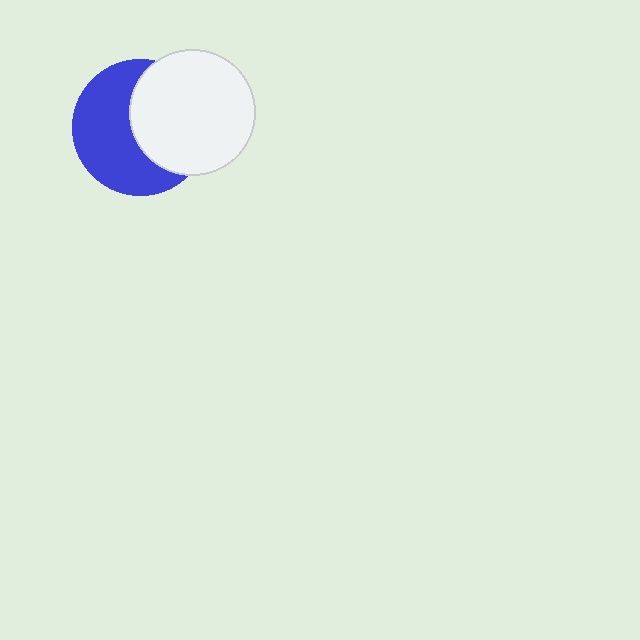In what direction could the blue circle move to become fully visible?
The blue circle could move left. That would shift it out from behind the white circle entirely.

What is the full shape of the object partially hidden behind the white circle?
The partially hidden object is a blue circle.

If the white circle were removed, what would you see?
You would see the complete blue circle.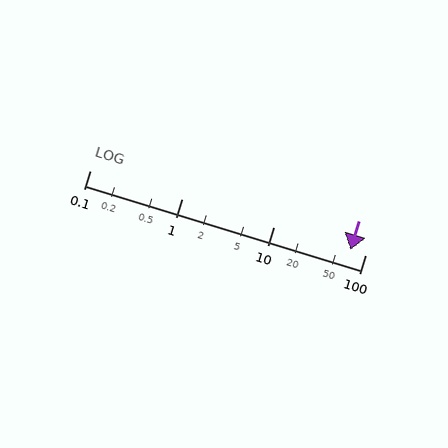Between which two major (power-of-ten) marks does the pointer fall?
The pointer is between 10 and 100.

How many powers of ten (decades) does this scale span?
The scale spans 3 decades, from 0.1 to 100.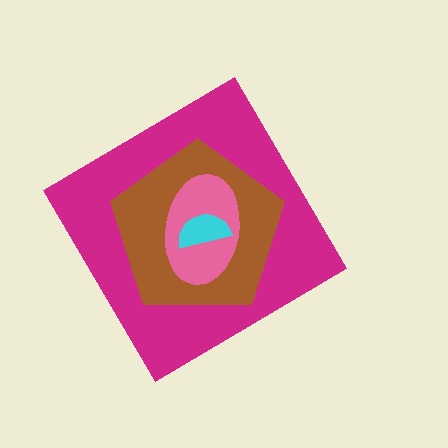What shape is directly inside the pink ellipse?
The cyan semicircle.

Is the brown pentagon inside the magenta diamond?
Yes.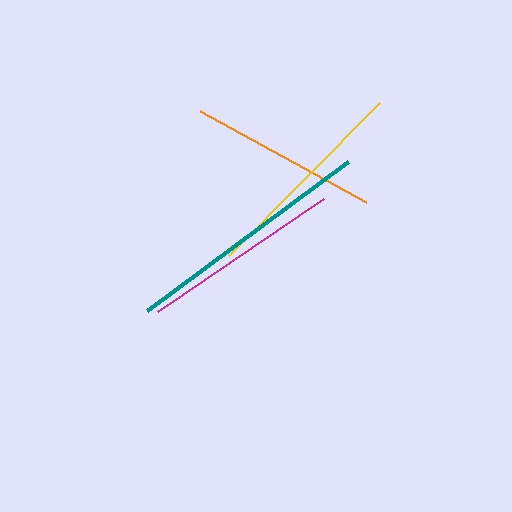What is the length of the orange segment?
The orange segment is approximately 188 pixels long.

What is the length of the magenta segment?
The magenta segment is approximately 200 pixels long.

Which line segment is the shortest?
The orange line is the shortest at approximately 188 pixels.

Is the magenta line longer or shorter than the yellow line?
The yellow line is longer than the magenta line.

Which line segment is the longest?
The teal line is the longest at approximately 251 pixels.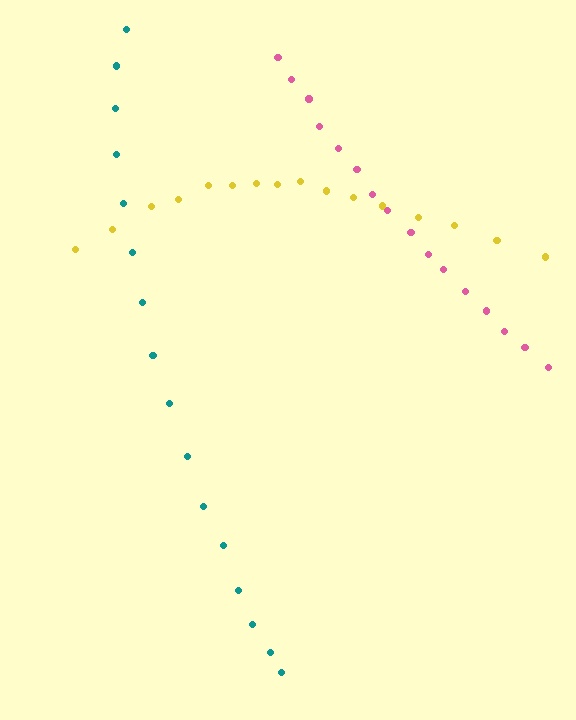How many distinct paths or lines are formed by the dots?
There are 3 distinct paths.